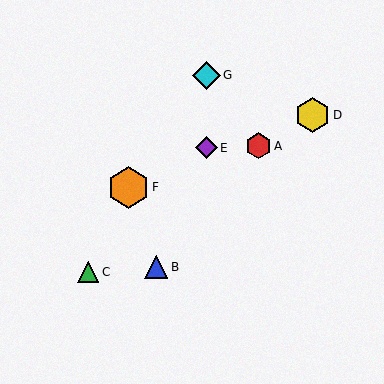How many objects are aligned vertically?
2 objects (E, G) are aligned vertically.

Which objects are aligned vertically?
Objects E, G are aligned vertically.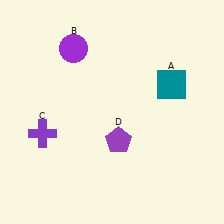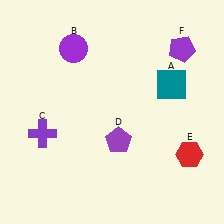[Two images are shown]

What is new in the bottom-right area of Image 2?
A red hexagon (E) was added in the bottom-right area of Image 2.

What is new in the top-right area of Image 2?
A purple pentagon (F) was added in the top-right area of Image 2.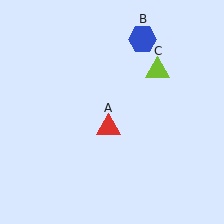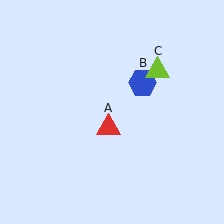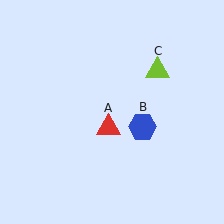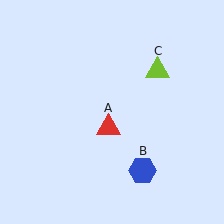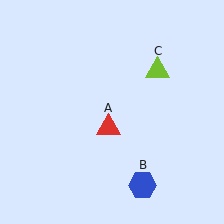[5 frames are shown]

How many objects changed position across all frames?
1 object changed position: blue hexagon (object B).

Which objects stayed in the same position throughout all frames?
Red triangle (object A) and lime triangle (object C) remained stationary.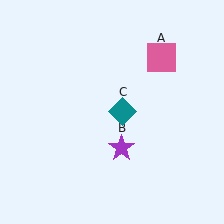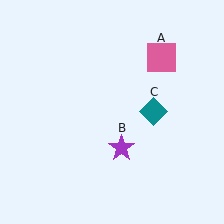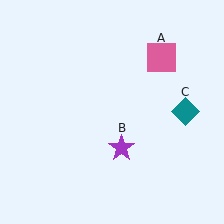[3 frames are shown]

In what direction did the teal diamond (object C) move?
The teal diamond (object C) moved right.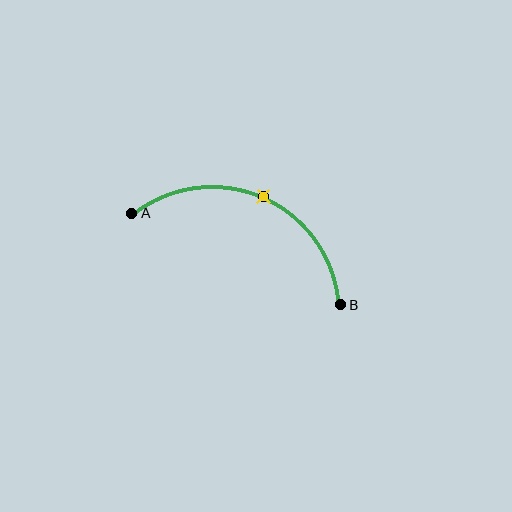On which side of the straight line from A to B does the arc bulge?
The arc bulges above the straight line connecting A and B.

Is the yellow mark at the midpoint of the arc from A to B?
Yes. The yellow mark lies on the arc at equal arc-length from both A and B — it is the arc midpoint.